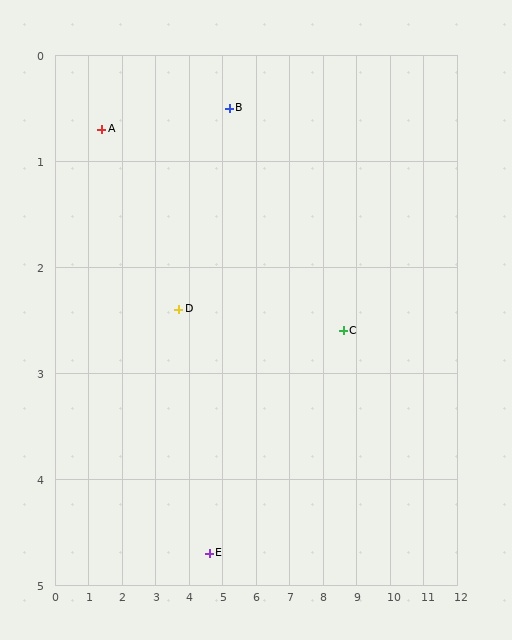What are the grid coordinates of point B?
Point B is at approximately (5.2, 0.5).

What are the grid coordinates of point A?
Point A is at approximately (1.4, 0.7).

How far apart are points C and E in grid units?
Points C and E are about 4.5 grid units apart.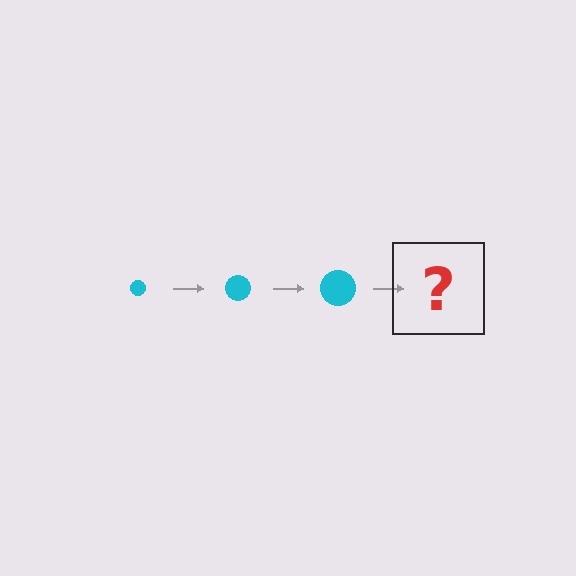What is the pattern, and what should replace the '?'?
The pattern is that the circle gets progressively larger each step. The '?' should be a cyan circle, larger than the previous one.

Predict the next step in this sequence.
The next step is a cyan circle, larger than the previous one.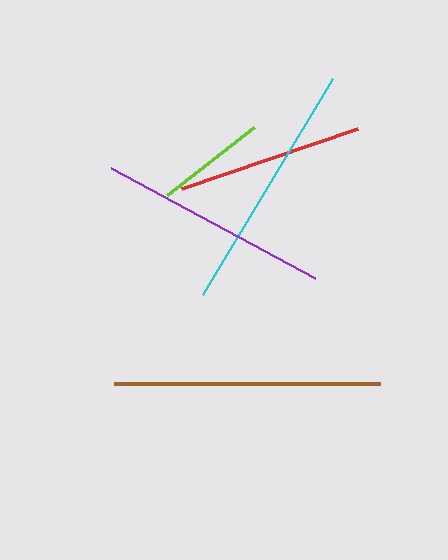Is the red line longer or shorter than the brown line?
The brown line is longer than the red line.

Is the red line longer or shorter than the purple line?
The purple line is longer than the red line.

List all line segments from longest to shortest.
From longest to shortest: brown, cyan, purple, red, lime.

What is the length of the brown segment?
The brown segment is approximately 266 pixels long.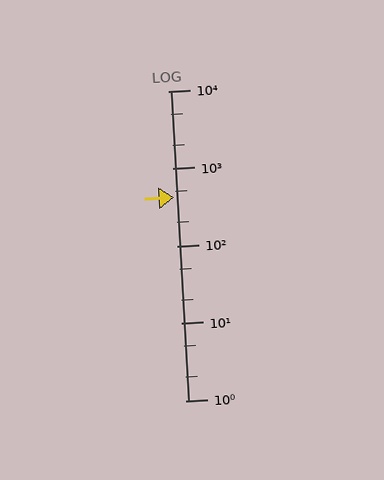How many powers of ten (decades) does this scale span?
The scale spans 4 decades, from 1 to 10000.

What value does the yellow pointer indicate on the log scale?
The pointer indicates approximately 420.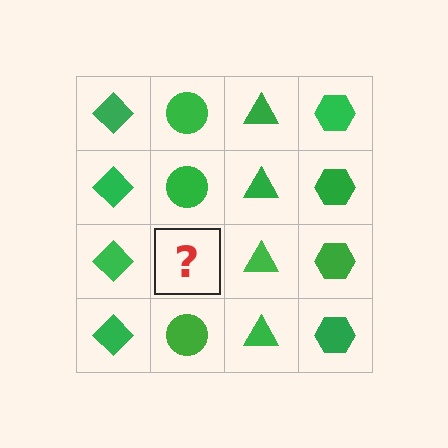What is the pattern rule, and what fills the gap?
The rule is that each column has a consistent shape. The gap should be filled with a green circle.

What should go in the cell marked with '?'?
The missing cell should contain a green circle.